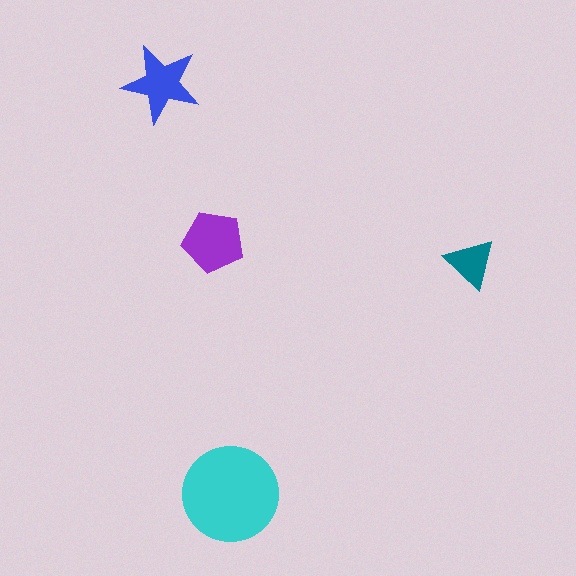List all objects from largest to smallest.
The cyan circle, the purple pentagon, the blue star, the teal triangle.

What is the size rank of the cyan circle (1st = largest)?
1st.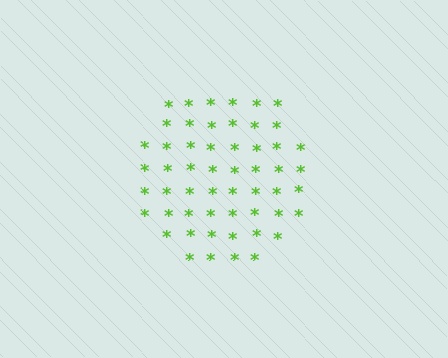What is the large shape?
The large shape is a hexagon.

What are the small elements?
The small elements are asterisks.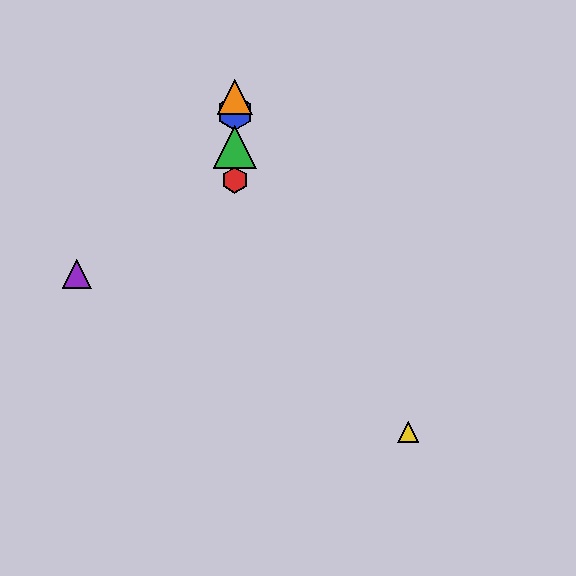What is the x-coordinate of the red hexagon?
The red hexagon is at x≈235.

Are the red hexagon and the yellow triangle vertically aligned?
No, the red hexagon is at x≈235 and the yellow triangle is at x≈408.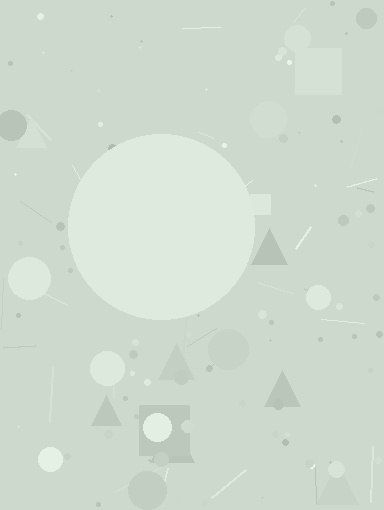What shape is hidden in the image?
A circle is hidden in the image.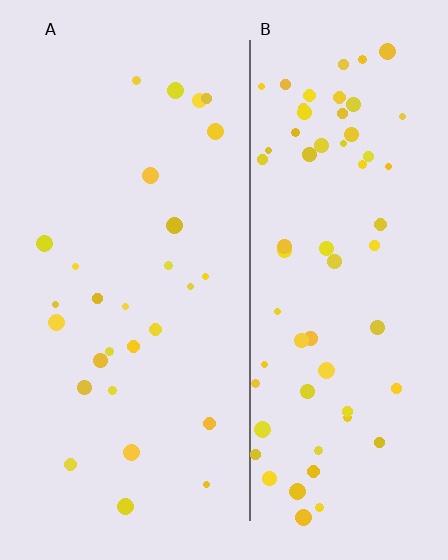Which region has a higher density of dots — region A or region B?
B (the right).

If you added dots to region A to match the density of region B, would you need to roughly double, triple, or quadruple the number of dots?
Approximately double.